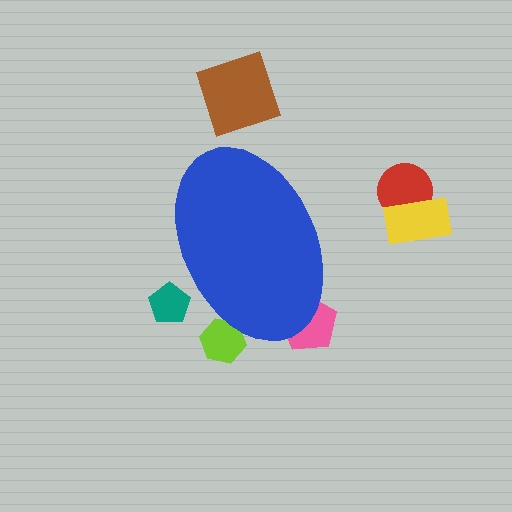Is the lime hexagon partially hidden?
Yes, the lime hexagon is partially hidden behind the blue ellipse.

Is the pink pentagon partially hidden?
Yes, the pink pentagon is partially hidden behind the blue ellipse.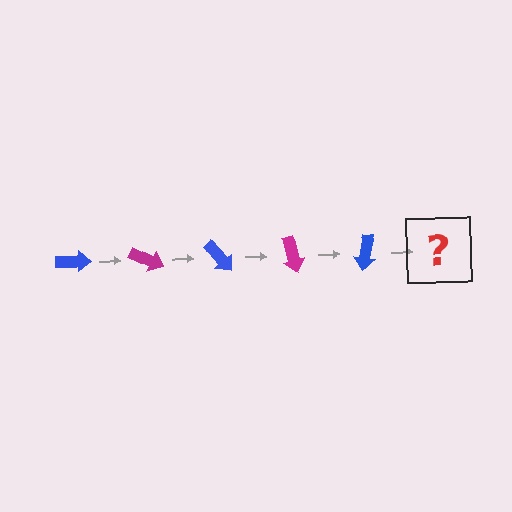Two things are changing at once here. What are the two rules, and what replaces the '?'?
The two rules are that it rotates 25 degrees each step and the color cycles through blue and magenta. The '?' should be a magenta arrow, rotated 125 degrees from the start.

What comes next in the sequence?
The next element should be a magenta arrow, rotated 125 degrees from the start.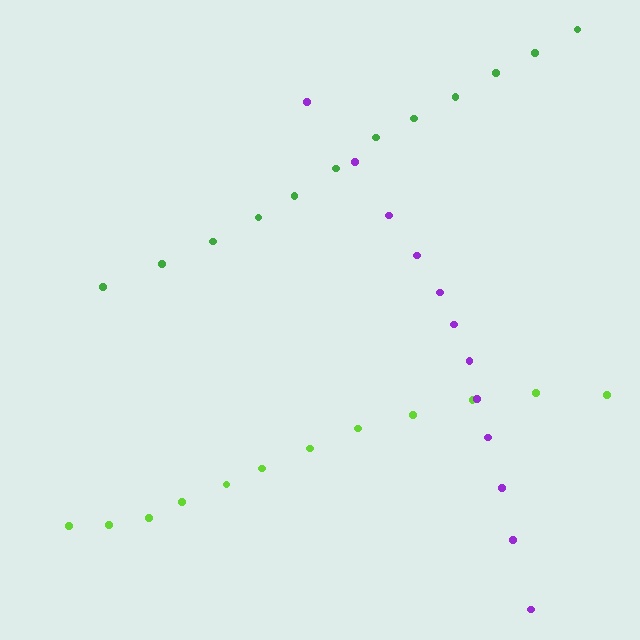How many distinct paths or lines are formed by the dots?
There are 3 distinct paths.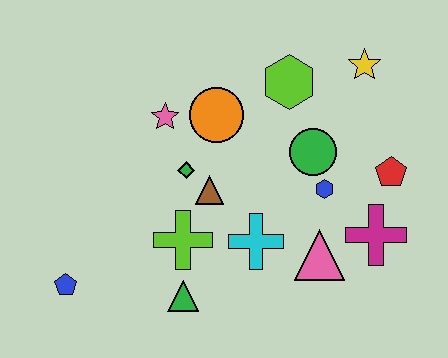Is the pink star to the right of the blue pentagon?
Yes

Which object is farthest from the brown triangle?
The yellow star is farthest from the brown triangle.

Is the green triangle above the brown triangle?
No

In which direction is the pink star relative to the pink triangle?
The pink star is to the left of the pink triangle.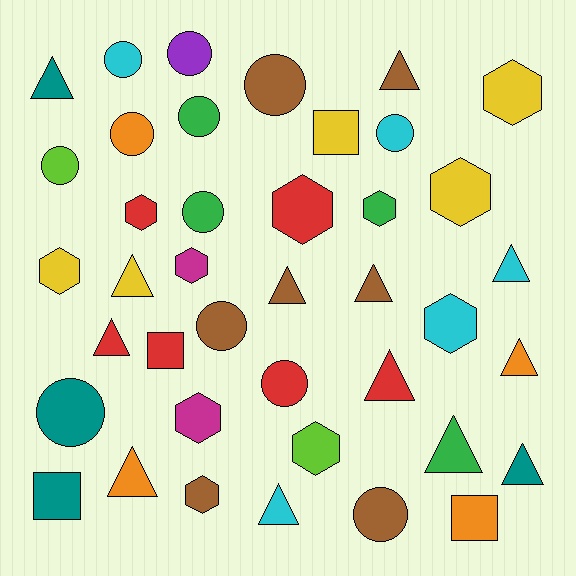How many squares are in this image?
There are 4 squares.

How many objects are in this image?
There are 40 objects.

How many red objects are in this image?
There are 6 red objects.